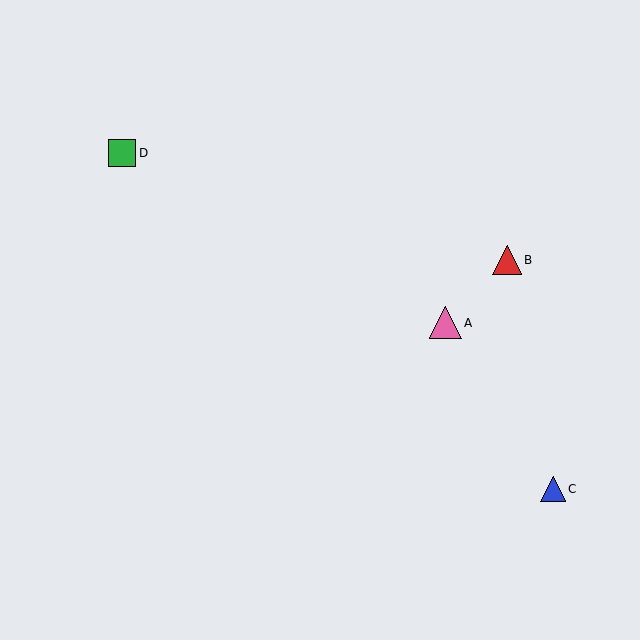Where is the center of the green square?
The center of the green square is at (122, 153).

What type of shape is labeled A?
Shape A is a pink triangle.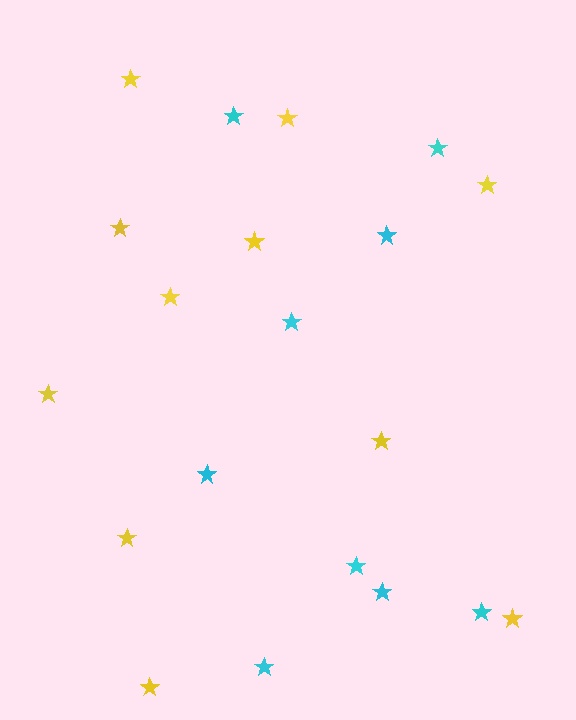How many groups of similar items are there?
There are 2 groups: one group of yellow stars (11) and one group of cyan stars (9).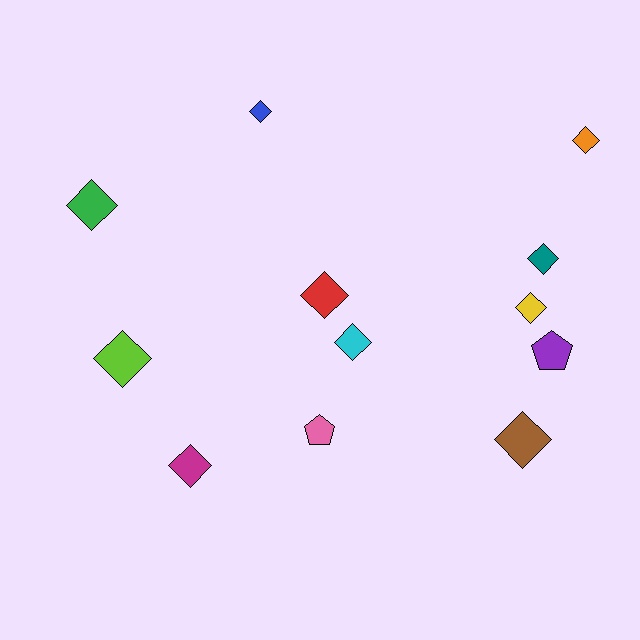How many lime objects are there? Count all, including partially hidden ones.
There is 1 lime object.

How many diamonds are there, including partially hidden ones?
There are 10 diamonds.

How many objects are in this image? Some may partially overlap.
There are 12 objects.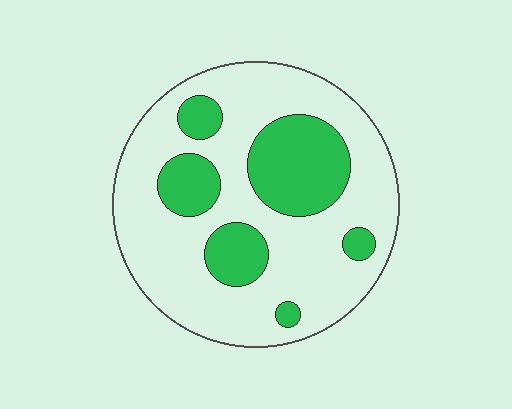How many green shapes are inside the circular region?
6.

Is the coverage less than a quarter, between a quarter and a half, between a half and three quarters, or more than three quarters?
Between a quarter and a half.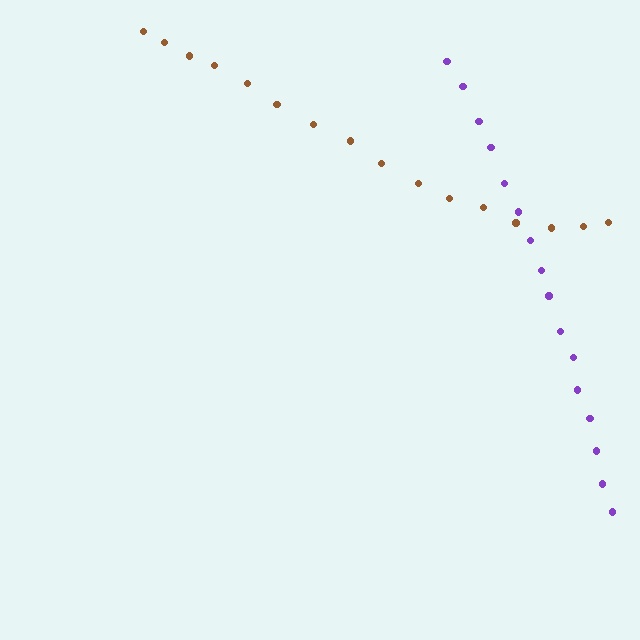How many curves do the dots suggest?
There are 2 distinct paths.